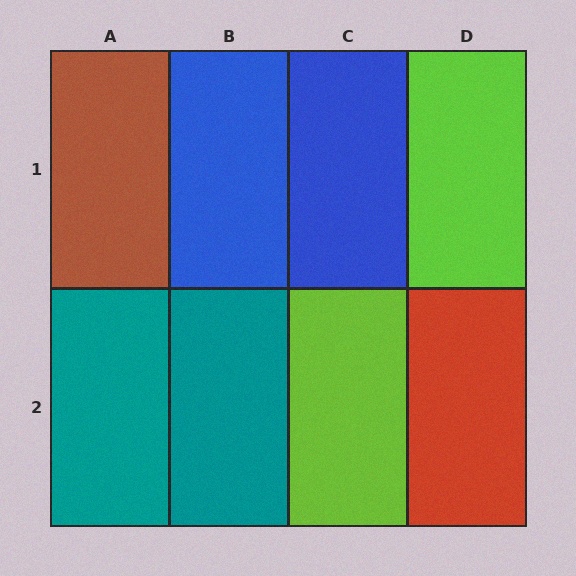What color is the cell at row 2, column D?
Red.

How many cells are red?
1 cell is red.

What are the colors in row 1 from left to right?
Brown, blue, blue, lime.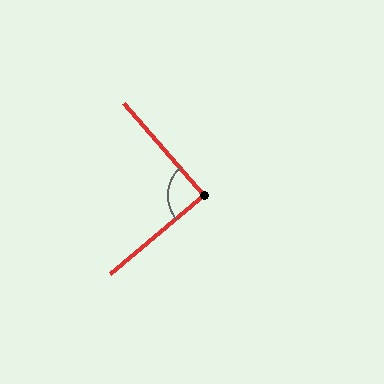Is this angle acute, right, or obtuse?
It is approximately a right angle.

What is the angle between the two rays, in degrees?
Approximately 89 degrees.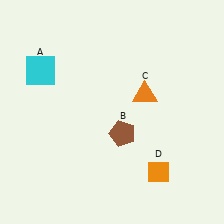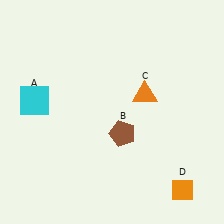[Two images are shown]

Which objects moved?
The objects that moved are: the cyan square (A), the orange diamond (D).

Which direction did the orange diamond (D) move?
The orange diamond (D) moved right.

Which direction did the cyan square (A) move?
The cyan square (A) moved down.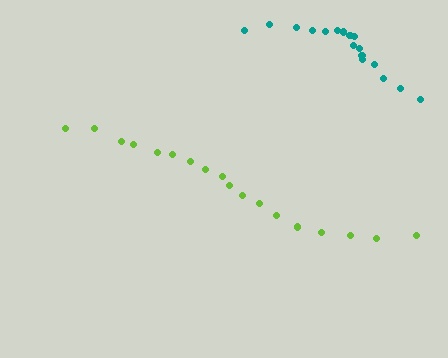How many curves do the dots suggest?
There are 2 distinct paths.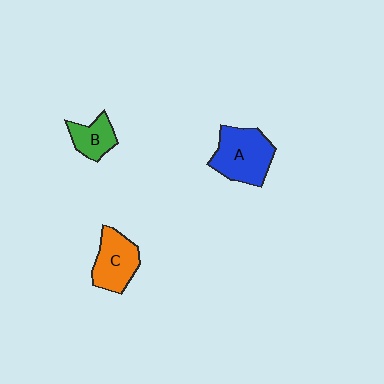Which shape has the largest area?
Shape A (blue).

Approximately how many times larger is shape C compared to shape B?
Approximately 1.5 times.